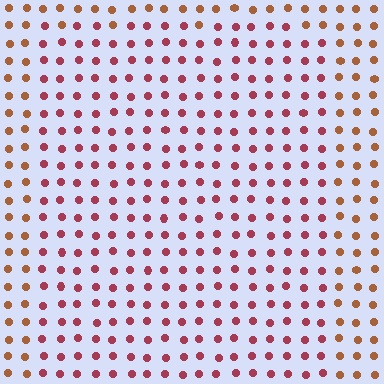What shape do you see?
I see a rectangle.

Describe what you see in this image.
The image is filled with small brown elements in a uniform arrangement. A rectangle-shaped region is visible where the elements are tinted to a slightly different hue, forming a subtle color boundary.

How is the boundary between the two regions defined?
The boundary is defined purely by a slight shift in hue (about 37 degrees). Spacing, size, and orientation are identical on both sides.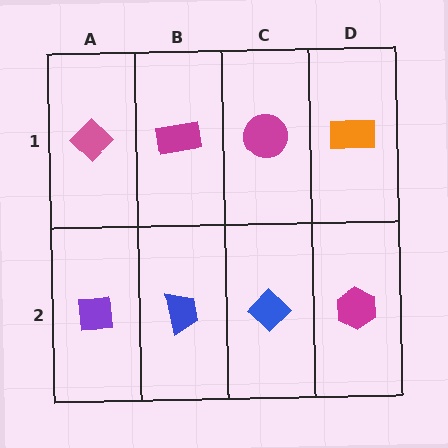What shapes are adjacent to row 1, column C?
A blue diamond (row 2, column C), a magenta rectangle (row 1, column B), an orange rectangle (row 1, column D).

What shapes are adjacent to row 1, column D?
A magenta hexagon (row 2, column D), a magenta circle (row 1, column C).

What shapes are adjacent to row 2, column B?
A magenta rectangle (row 1, column B), a purple square (row 2, column A), a blue diamond (row 2, column C).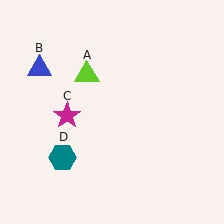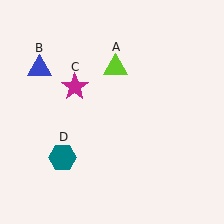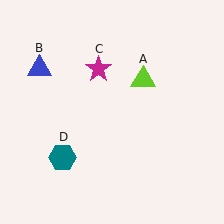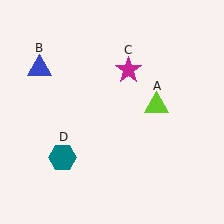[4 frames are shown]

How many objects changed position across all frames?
2 objects changed position: lime triangle (object A), magenta star (object C).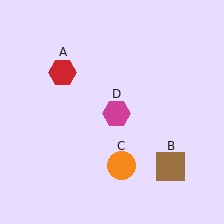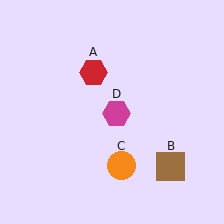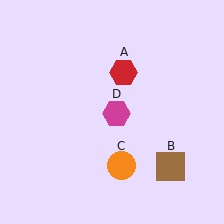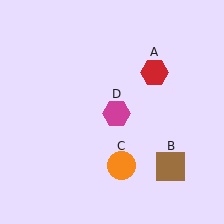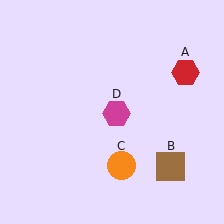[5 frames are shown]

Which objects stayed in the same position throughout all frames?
Brown square (object B) and orange circle (object C) and magenta hexagon (object D) remained stationary.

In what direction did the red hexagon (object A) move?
The red hexagon (object A) moved right.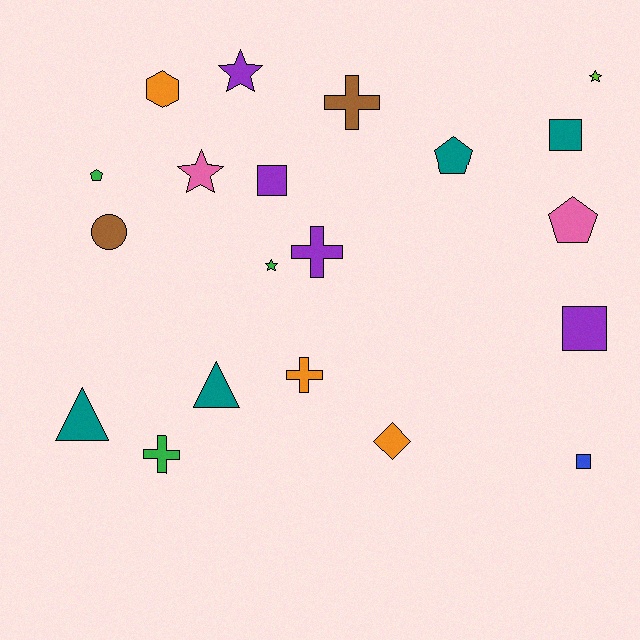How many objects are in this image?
There are 20 objects.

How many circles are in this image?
There is 1 circle.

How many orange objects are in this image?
There are 3 orange objects.